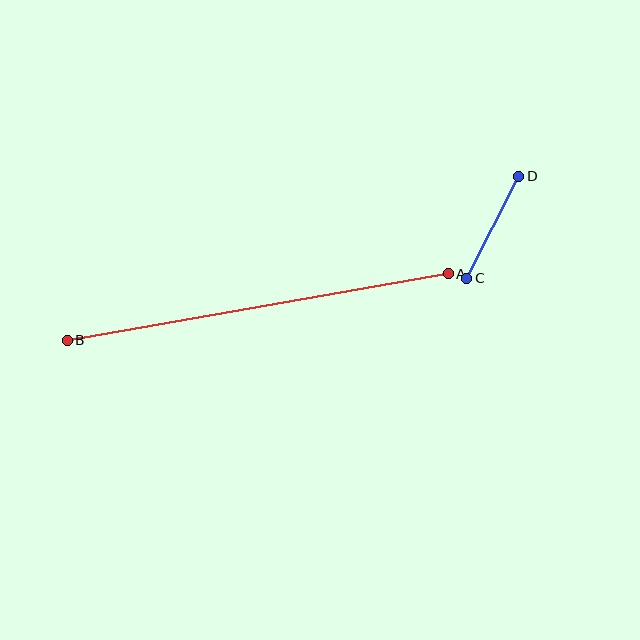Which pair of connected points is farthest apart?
Points A and B are farthest apart.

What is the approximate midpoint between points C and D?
The midpoint is at approximately (493, 227) pixels.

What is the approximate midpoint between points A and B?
The midpoint is at approximately (258, 307) pixels.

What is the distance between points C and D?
The distance is approximately 115 pixels.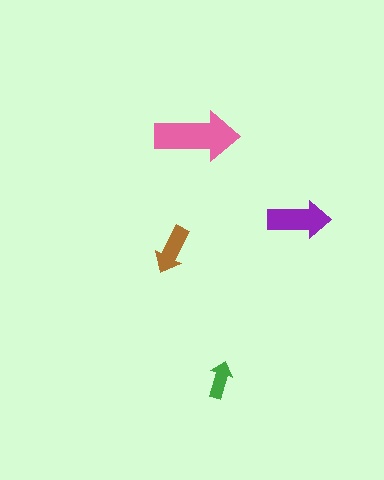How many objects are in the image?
There are 4 objects in the image.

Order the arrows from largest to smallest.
the pink one, the purple one, the brown one, the green one.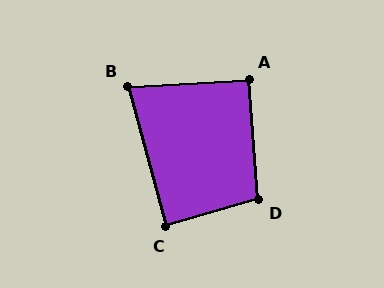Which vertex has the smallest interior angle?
B, at approximately 78 degrees.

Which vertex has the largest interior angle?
D, at approximately 102 degrees.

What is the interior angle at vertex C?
Approximately 89 degrees (approximately right).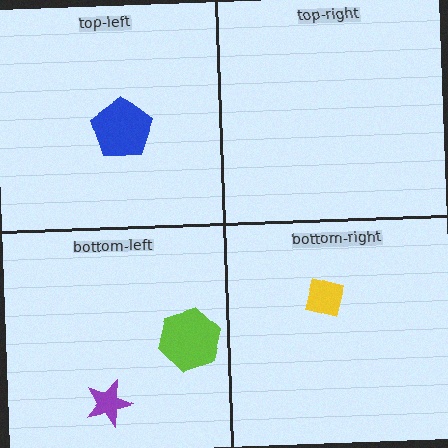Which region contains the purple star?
The bottom-left region.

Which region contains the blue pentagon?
The top-left region.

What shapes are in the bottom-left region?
The purple star, the lime hexagon.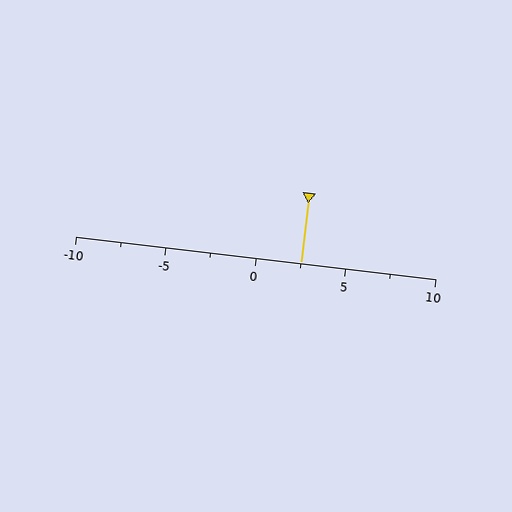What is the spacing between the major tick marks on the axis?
The major ticks are spaced 5 apart.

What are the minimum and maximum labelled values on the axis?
The axis runs from -10 to 10.